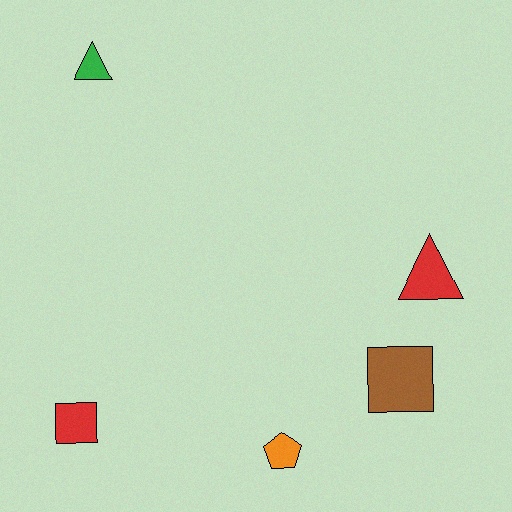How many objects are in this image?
There are 5 objects.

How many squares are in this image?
There are 2 squares.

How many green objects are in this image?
There is 1 green object.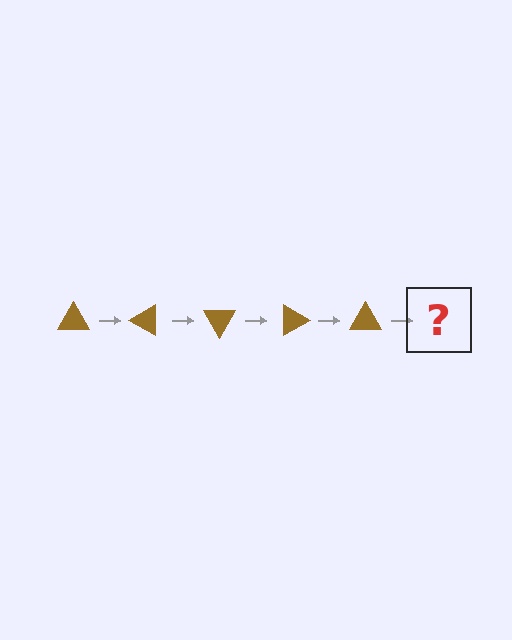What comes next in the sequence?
The next element should be a brown triangle rotated 150 degrees.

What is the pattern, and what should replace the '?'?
The pattern is that the triangle rotates 30 degrees each step. The '?' should be a brown triangle rotated 150 degrees.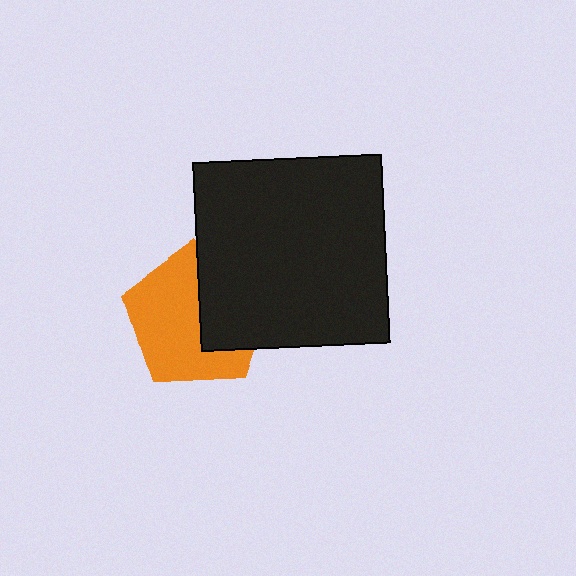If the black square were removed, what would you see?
You would see the complete orange pentagon.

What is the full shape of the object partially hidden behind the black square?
The partially hidden object is an orange pentagon.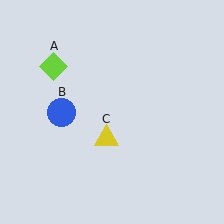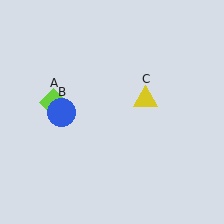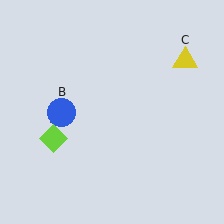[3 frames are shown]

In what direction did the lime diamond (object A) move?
The lime diamond (object A) moved down.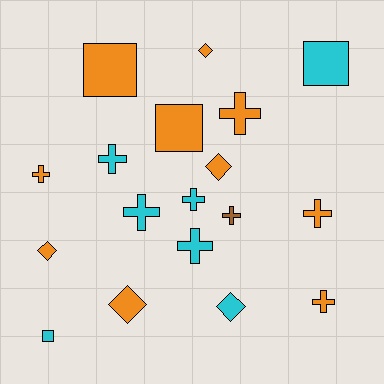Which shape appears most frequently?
Cross, with 9 objects.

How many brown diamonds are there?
There are no brown diamonds.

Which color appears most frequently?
Orange, with 10 objects.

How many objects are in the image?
There are 18 objects.